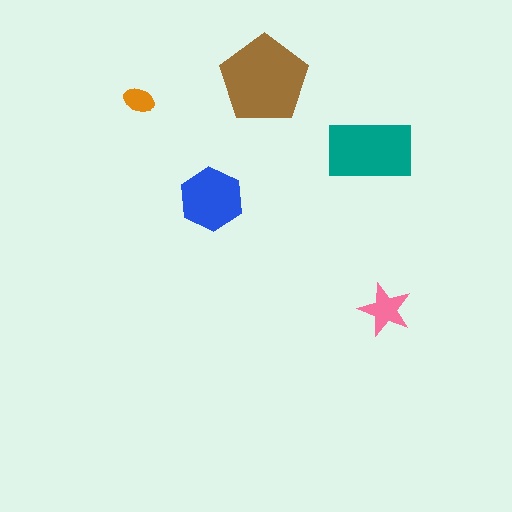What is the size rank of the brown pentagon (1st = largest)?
1st.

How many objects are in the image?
There are 5 objects in the image.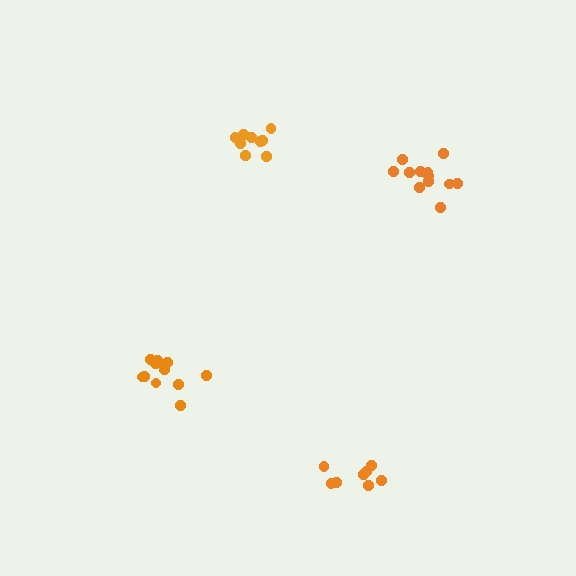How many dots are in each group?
Group 1: 9 dots, Group 2: 8 dots, Group 3: 13 dots, Group 4: 12 dots (42 total).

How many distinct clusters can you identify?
There are 4 distinct clusters.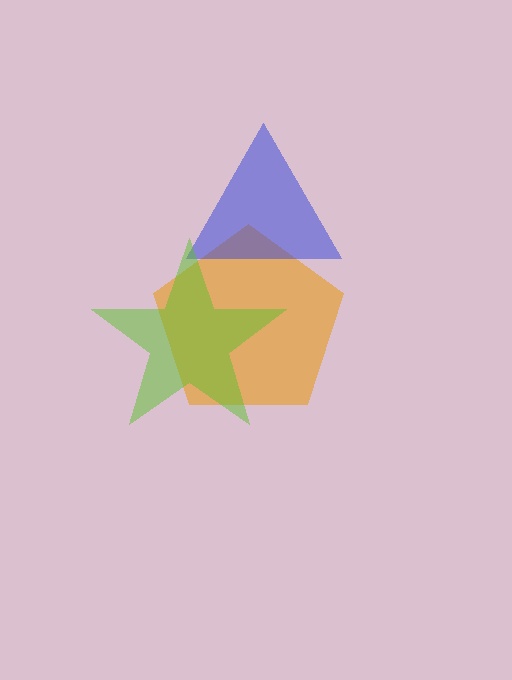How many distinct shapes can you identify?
There are 3 distinct shapes: an orange pentagon, a blue triangle, a lime star.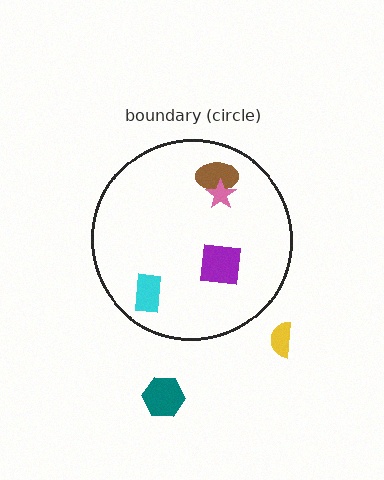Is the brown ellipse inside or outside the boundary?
Inside.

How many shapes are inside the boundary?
4 inside, 2 outside.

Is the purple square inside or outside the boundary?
Inside.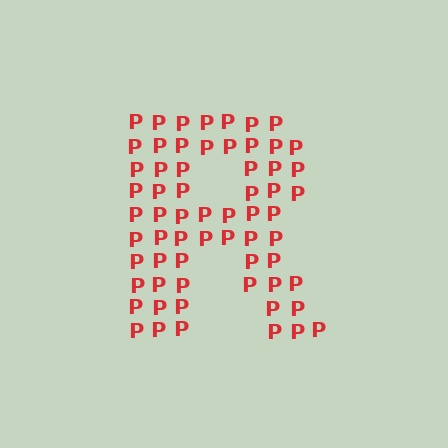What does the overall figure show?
The overall figure shows the letter R.